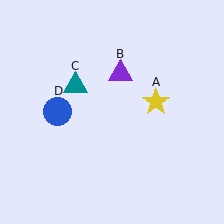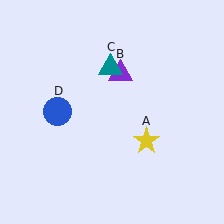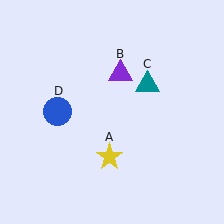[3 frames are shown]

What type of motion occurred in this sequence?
The yellow star (object A), teal triangle (object C) rotated clockwise around the center of the scene.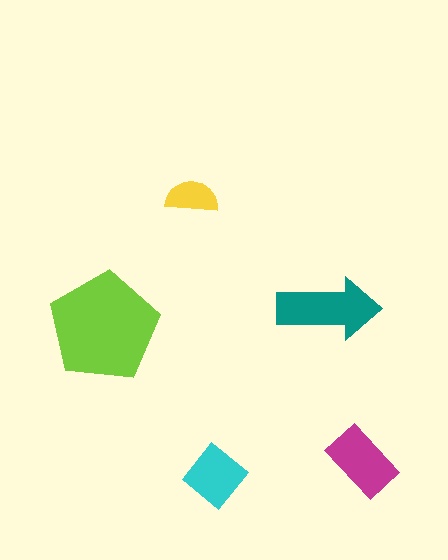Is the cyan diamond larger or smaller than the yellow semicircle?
Larger.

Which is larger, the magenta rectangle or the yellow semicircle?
The magenta rectangle.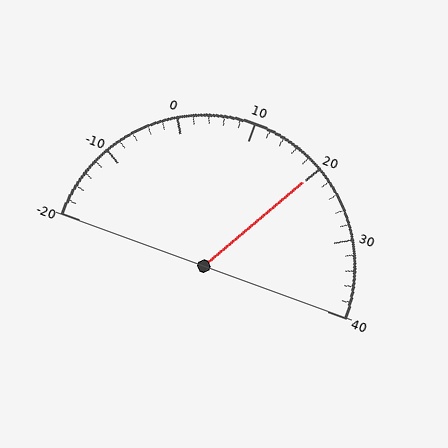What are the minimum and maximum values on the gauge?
The gauge ranges from -20 to 40.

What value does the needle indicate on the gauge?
The needle indicates approximately 20.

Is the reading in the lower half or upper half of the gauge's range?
The reading is in the upper half of the range (-20 to 40).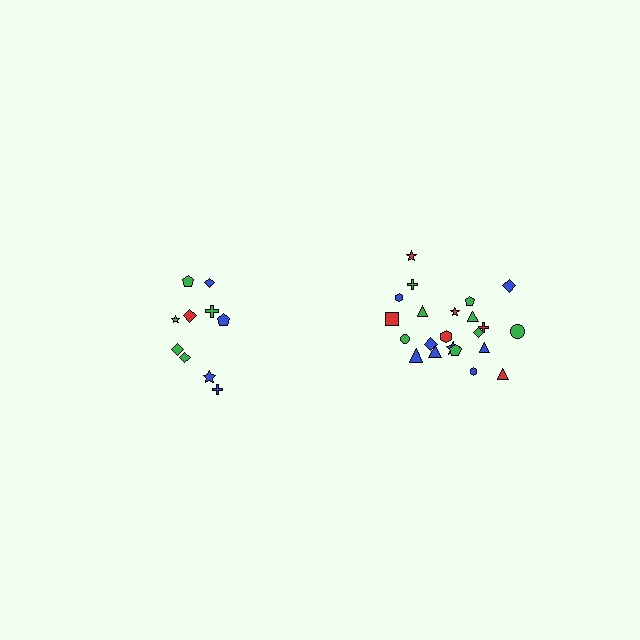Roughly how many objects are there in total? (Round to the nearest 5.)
Roughly 30 objects in total.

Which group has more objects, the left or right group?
The right group.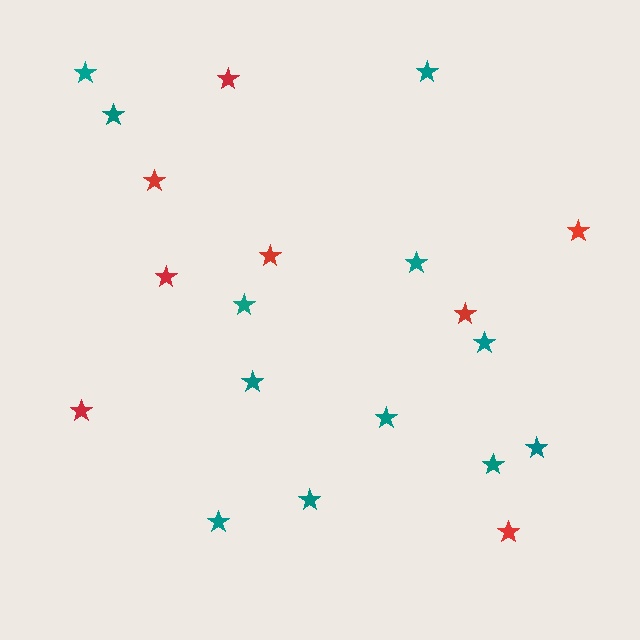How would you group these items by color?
There are 2 groups: one group of teal stars (12) and one group of red stars (8).